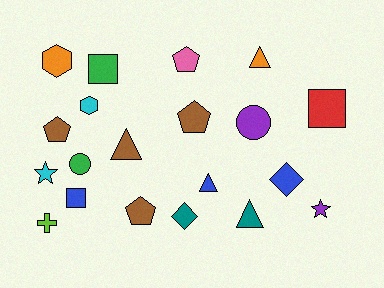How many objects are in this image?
There are 20 objects.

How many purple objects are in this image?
There are 2 purple objects.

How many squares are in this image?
There are 3 squares.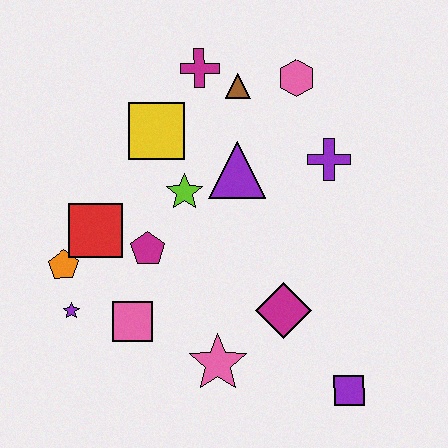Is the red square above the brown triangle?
No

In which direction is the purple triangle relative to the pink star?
The purple triangle is above the pink star.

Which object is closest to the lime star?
The purple triangle is closest to the lime star.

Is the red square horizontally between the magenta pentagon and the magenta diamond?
No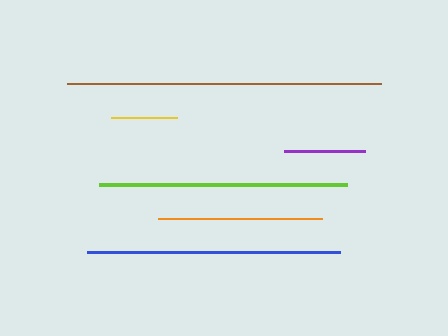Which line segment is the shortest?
The yellow line is the shortest at approximately 66 pixels.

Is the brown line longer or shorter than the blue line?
The brown line is longer than the blue line.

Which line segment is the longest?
The brown line is the longest at approximately 314 pixels.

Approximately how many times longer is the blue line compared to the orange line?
The blue line is approximately 1.5 times the length of the orange line.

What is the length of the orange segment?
The orange segment is approximately 164 pixels long.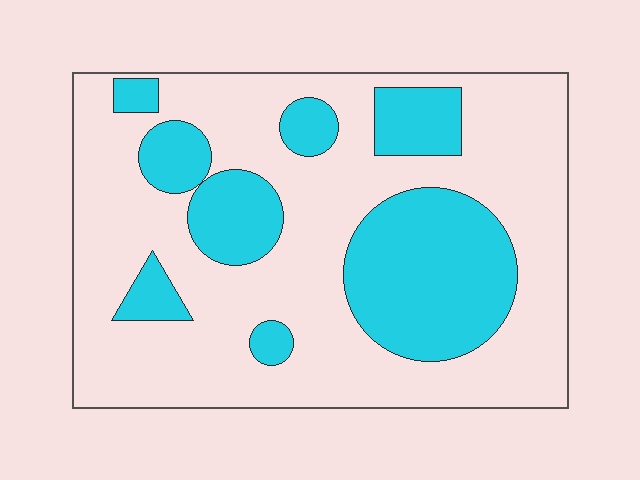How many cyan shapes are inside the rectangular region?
8.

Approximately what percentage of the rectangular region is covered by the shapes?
Approximately 30%.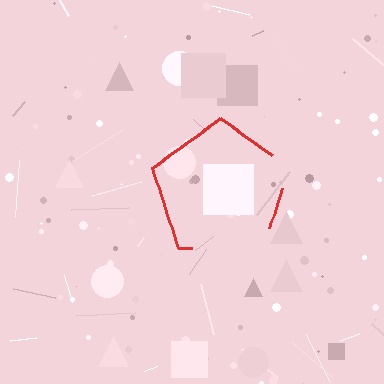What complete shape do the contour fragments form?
The contour fragments form a pentagon.